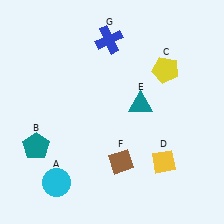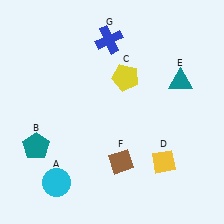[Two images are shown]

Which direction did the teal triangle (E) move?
The teal triangle (E) moved right.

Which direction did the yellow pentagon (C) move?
The yellow pentagon (C) moved left.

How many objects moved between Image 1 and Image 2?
2 objects moved between the two images.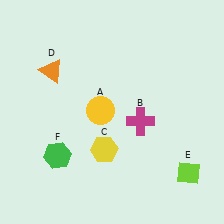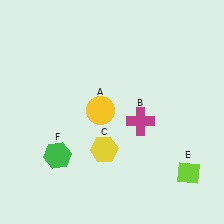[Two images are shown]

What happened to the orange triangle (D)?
The orange triangle (D) was removed in Image 2. It was in the top-left area of Image 1.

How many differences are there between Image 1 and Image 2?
There is 1 difference between the two images.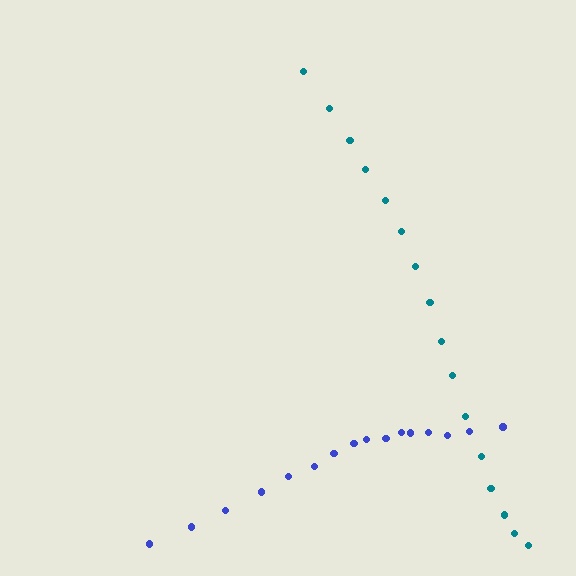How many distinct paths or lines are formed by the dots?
There are 2 distinct paths.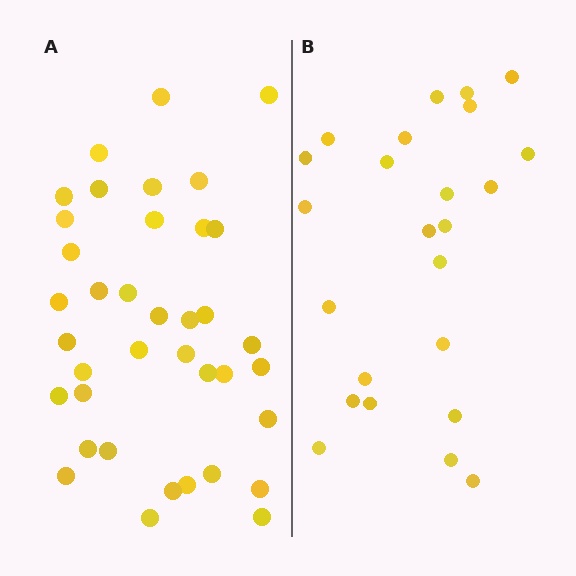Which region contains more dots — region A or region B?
Region A (the left region) has more dots.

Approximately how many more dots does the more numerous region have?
Region A has approximately 15 more dots than region B.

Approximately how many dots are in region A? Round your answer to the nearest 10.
About 40 dots. (The exact count is 38, which rounds to 40.)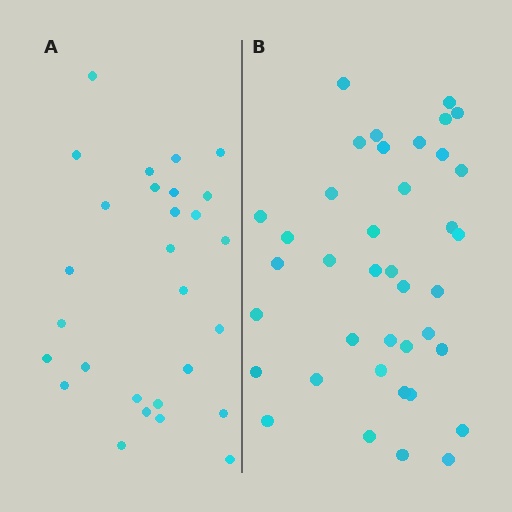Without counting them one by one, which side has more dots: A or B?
Region B (the right region) has more dots.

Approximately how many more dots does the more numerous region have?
Region B has roughly 12 or so more dots than region A.